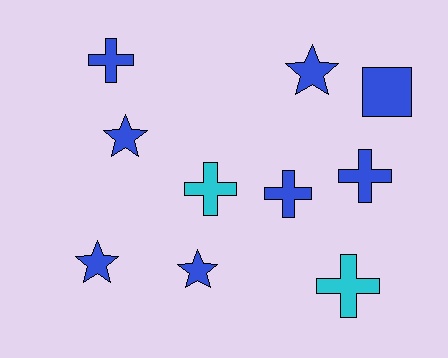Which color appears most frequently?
Blue, with 8 objects.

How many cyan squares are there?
There are no cyan squares.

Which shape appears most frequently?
Cross, with 5 objects.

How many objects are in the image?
There are 10 objects.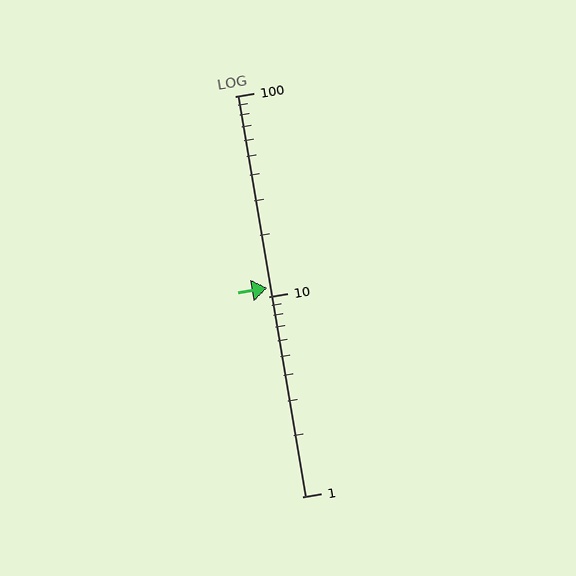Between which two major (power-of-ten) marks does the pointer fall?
The pointer is between 10 and 100.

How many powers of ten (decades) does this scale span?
The scale spans 2 decades, from 1 to 100.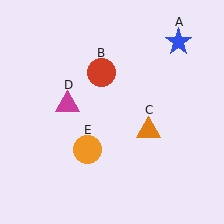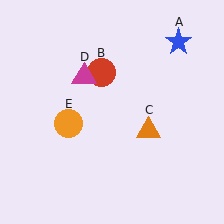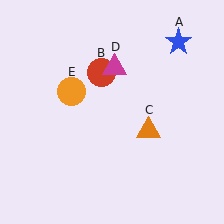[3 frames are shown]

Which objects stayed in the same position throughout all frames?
Blue star (object A) and red circle (object B) and orange triangle (object C) remained stationary.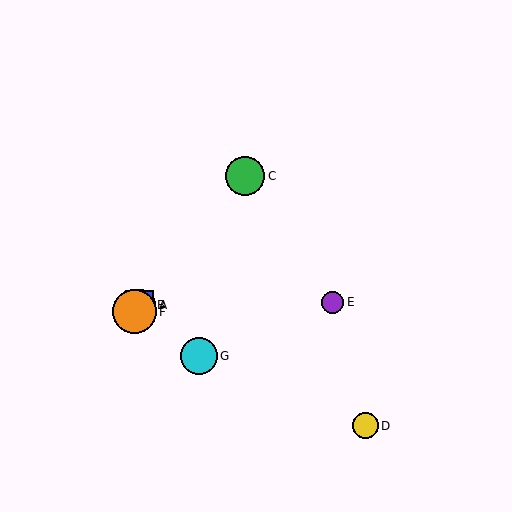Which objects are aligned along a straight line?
Objects A, B, C, F are aligned along a straight line.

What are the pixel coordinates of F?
Object F is at (134, 312).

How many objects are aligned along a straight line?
4 objects (A, B, C, F) are aligned along a straight line.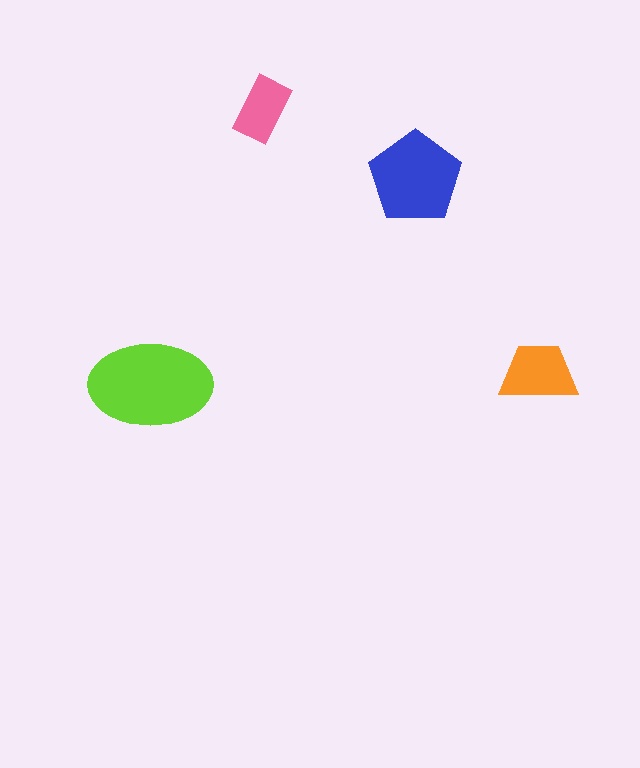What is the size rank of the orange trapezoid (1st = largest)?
3rd.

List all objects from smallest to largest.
The pink rectangle, the orange trapezoid, the blue pentagon, the lime ellipse.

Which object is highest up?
The pink rectangle is topmost.